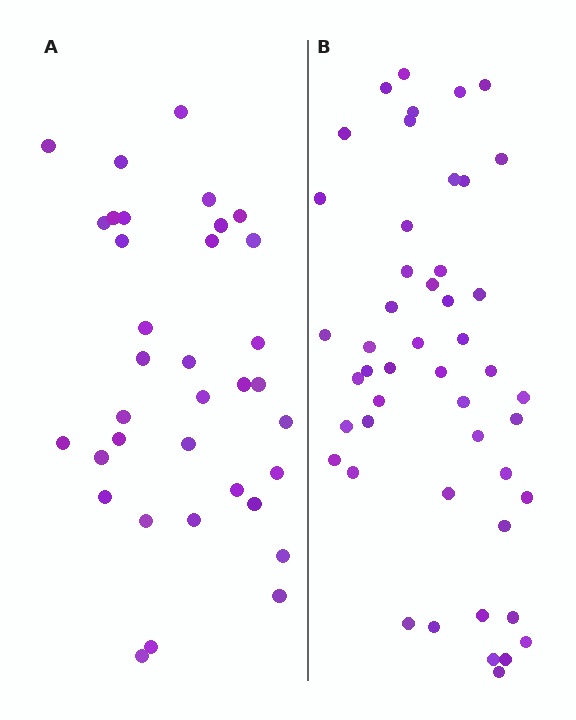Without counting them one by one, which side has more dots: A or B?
Region B (the right region) has more dots.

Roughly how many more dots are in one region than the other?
Region B has approximately 15 more dots than region A.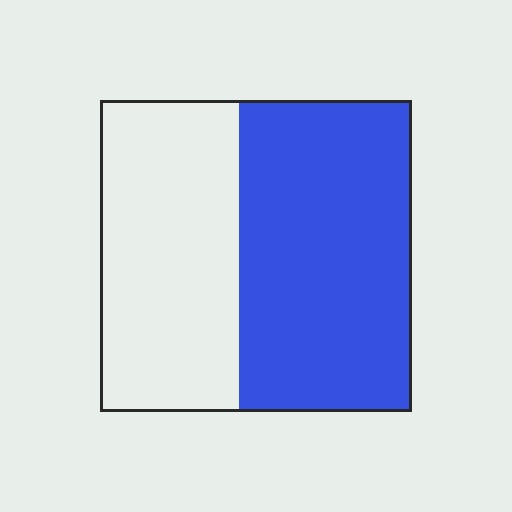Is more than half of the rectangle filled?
Yes.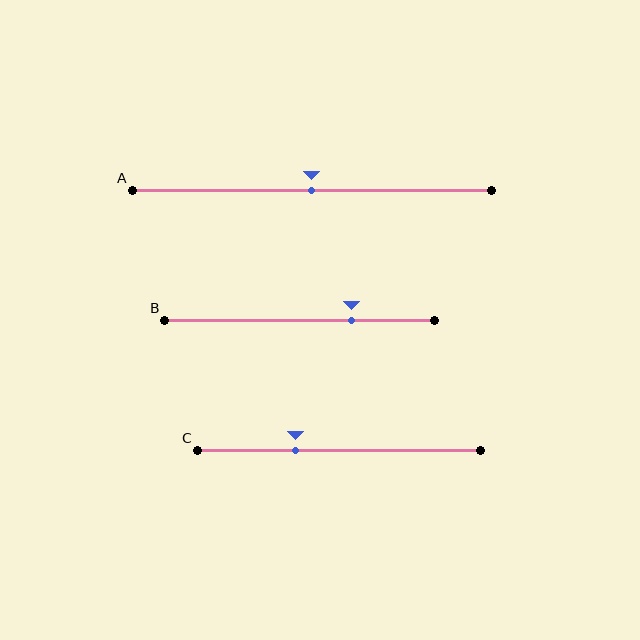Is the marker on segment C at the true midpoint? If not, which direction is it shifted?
No, the marker on segment C is shifted to the left by about 15% of the segment length.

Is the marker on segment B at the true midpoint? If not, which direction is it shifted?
No, the marker on segment B is shifted to the right by about 19% of the segment length.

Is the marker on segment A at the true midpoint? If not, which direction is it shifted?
Yes, the marker on segment A is at the true midpoint.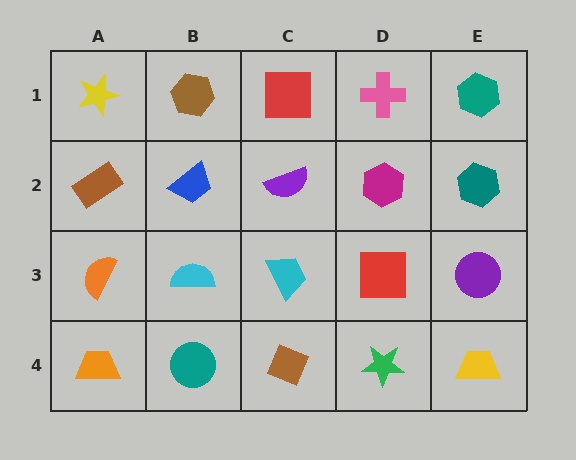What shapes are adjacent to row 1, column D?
A magenta hexagon (row 2, column D), a red square (row 1, column C), a teal hexagon (row 1, column E).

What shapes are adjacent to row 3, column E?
A teal hexagon (row 2, column E), a yellow trapezoid (row 4, column E), a red square (row 3, column D).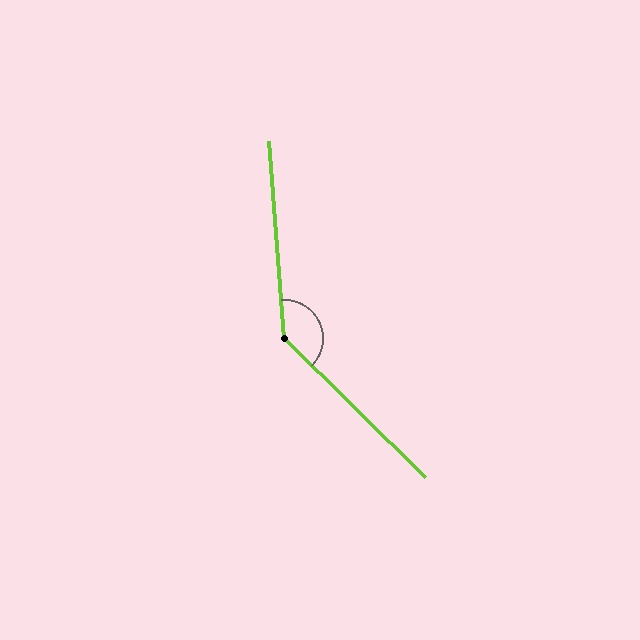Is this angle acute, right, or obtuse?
It is obtuse.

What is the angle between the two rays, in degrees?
Approximately 139 degrees.